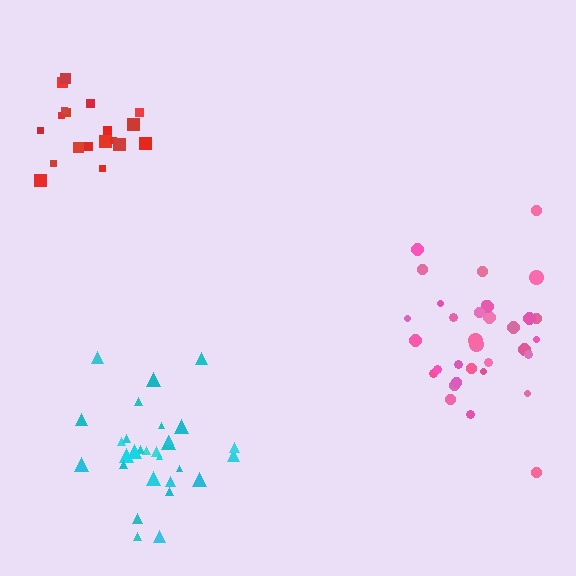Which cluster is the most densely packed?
Red.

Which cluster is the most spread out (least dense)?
Pink.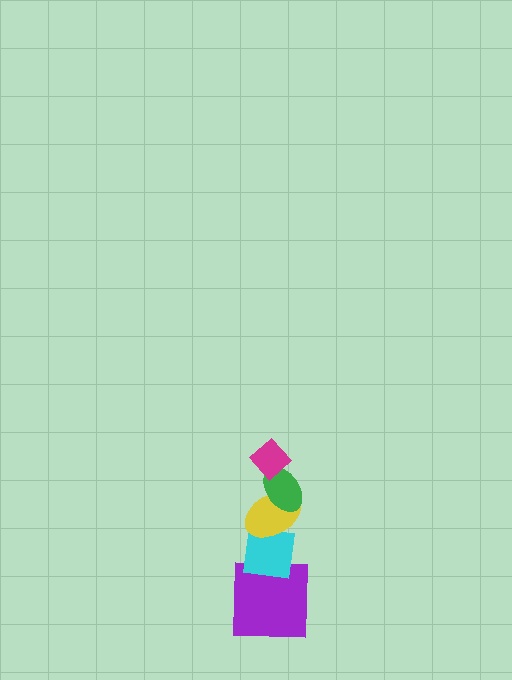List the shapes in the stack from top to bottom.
From top to bottom: the magenta diamond, the green ellipse, the yellow ellipse, the cyan square, the purple square.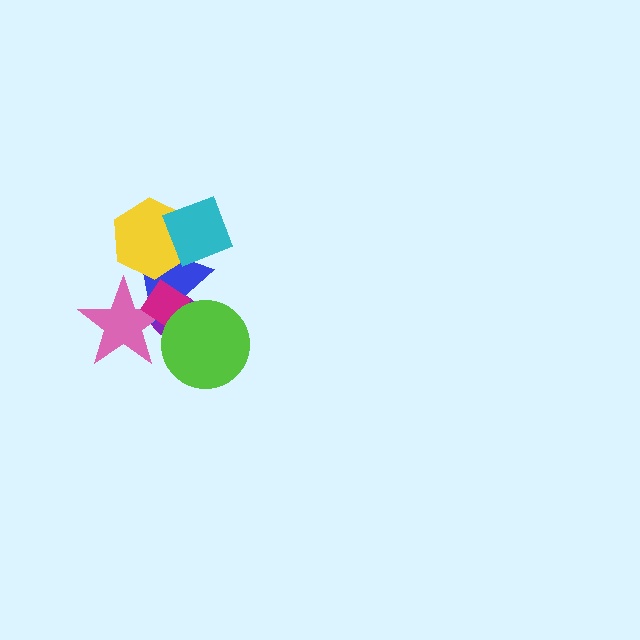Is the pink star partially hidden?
Yes, it is partially covered by another shape.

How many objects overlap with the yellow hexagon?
2 objects overlap with the yellow hexagon.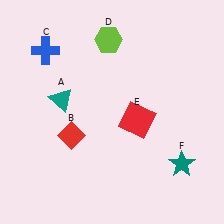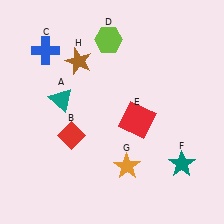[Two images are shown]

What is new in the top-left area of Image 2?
A brown star (H) was added in the top-left area of Image 2.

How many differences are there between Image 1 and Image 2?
There are 2 differences between the two images.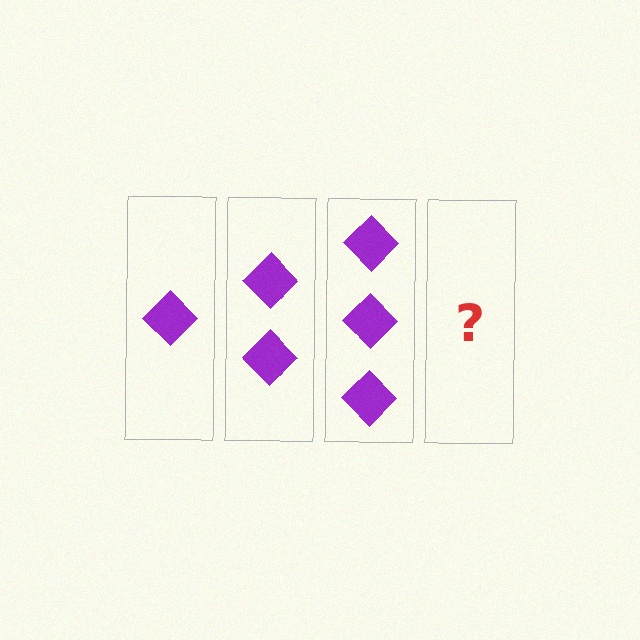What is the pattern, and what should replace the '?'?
The pattern is that each step adds one more diamond. The '?' should be 4 diamonds.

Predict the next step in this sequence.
The next step is 4 diamonds.